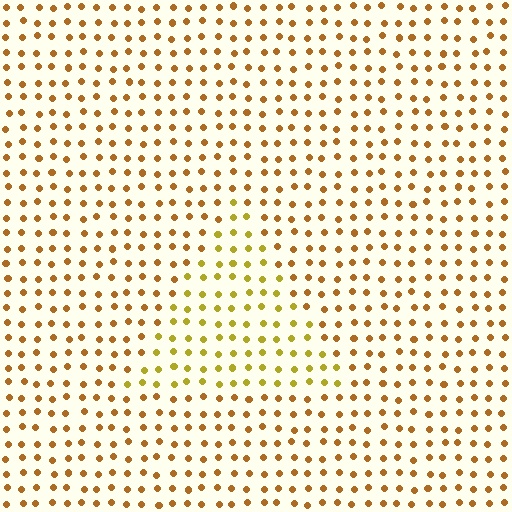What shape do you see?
I see a triangle.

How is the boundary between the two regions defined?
The boundary is defined purely by a slight shift in hue (about 27 degrees). Spacing, size, and orientation are identical on both sides.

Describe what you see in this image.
The image is filled with small brown elements in a uniform arrangement. A triangle-shaped region is visible where the elements are tinted to a slightly different hue, forming a subtle color boundary.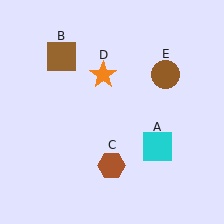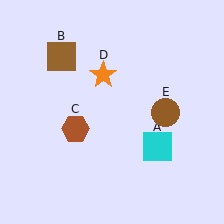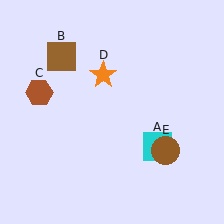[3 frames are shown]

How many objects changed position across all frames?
2 objects changed position: brown hexagon (object C), brown circle (object E).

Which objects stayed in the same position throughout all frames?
Cyan square (object A) and brown square (object B) and orange star (object D) remained stationary.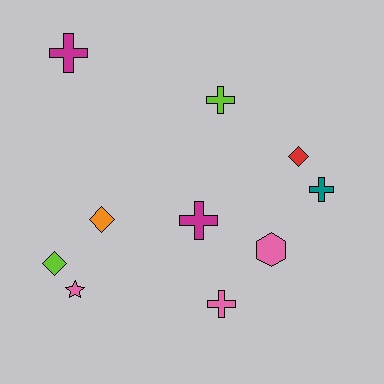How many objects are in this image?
There are 10 objects.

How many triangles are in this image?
There are no triangles.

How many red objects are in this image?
There is 1 red object.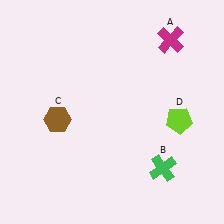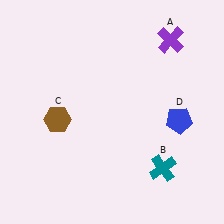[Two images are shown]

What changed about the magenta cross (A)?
In Image 1, A is magenta. In Image 2, it changed to purple.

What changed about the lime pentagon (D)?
In Image 1, D is lime. In Image 2, it changed to blue.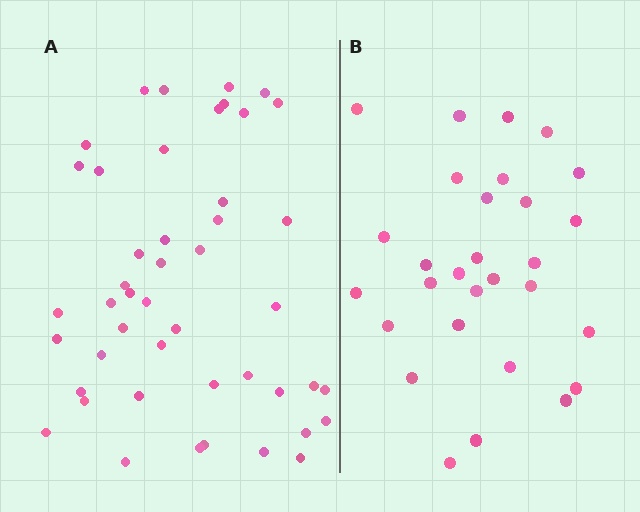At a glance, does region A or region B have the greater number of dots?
Region A (the left region) has more dots.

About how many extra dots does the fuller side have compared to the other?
Region A has approximately 15 more dots than region B.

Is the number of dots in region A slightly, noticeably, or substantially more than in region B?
Region A has substantially more. The ratio is roughly 1.6 to 1.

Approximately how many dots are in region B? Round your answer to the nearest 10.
About 30 dots. (The exact count is 29, which rounds to 30.)